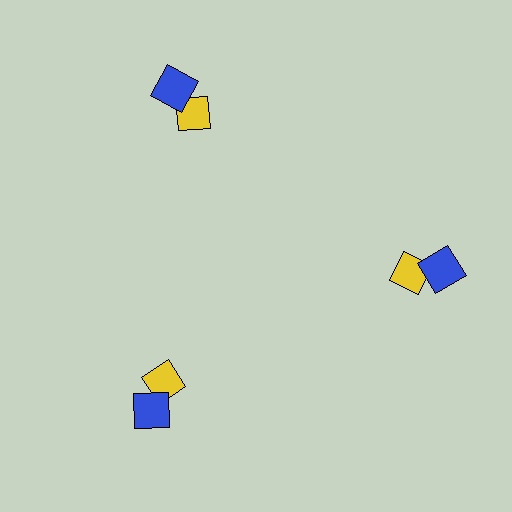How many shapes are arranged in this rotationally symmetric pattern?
There are 6 shapes, arranged in 3 groups of 2.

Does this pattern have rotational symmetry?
Yes, this pattern has 3-fold rotational symmetry. It looks the same after rotating 120 degrees around the center.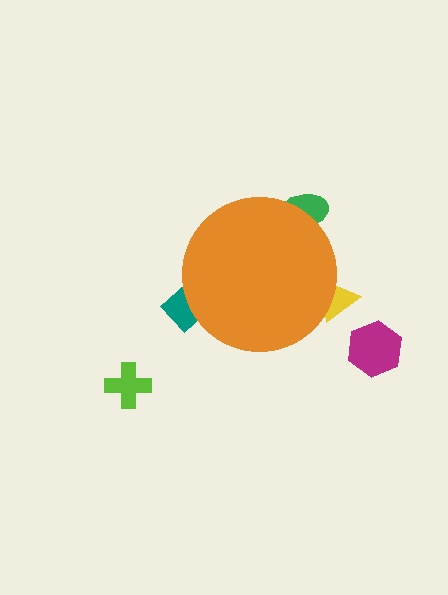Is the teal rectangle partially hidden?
Yes, the teal rectangle is partially hidden behind the orange circle.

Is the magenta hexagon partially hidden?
No, the magenta hexagon is fully visible.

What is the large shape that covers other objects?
An orange circle.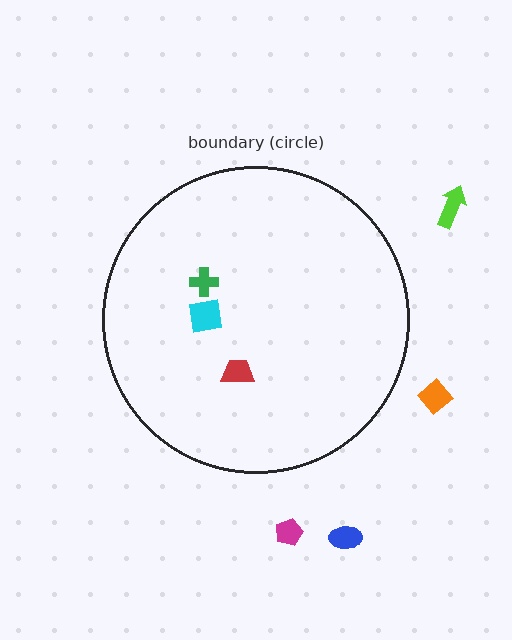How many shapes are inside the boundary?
3 inside, 4 outside.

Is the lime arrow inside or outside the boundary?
Outside.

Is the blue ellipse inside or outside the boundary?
Outside.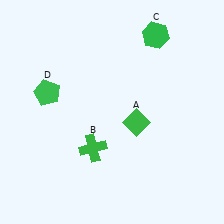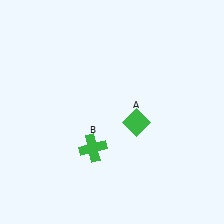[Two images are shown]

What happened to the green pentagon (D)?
The green pentagon (D) was removed in Image 2. It was in the top-left area of Image 1.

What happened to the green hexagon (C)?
The green hexagon (C) was removed in Image 2. It was in the top-right area of Image 1.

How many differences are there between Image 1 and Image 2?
There are 2 differences between the two images.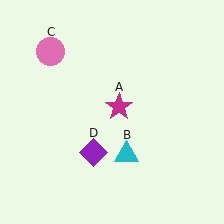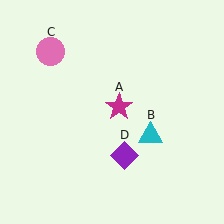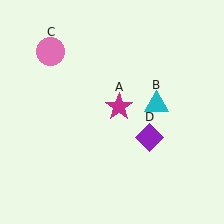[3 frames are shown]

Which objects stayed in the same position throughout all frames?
Magenta star (object A) and pink circle (object C) remained stationary.